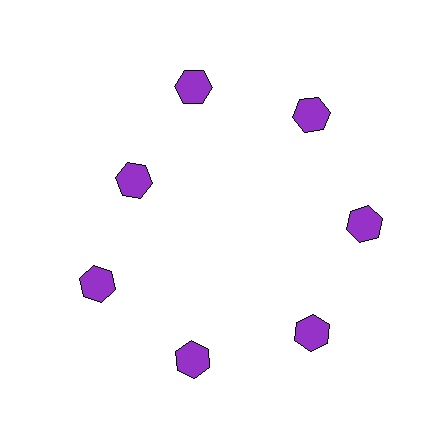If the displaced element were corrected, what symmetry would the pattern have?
It would have 7-fold rotational symmetry — the pattern would map onto itself every 51 degrees.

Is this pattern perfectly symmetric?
No. The 7 purple hexagons are arranged in a ring, but one element near the 10 o'clock position is pulled inward toward the center, breaking the 7-fold rotational symmetry.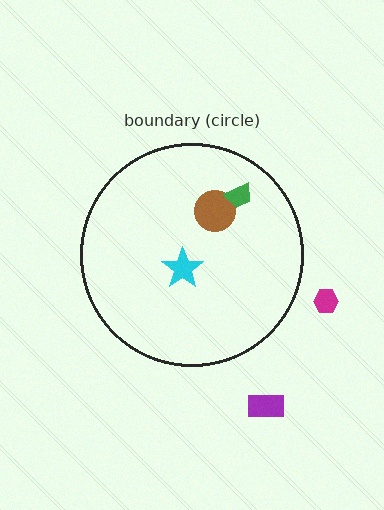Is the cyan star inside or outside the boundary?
Inside.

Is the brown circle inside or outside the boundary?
Inside.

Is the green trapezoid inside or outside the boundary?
Inside.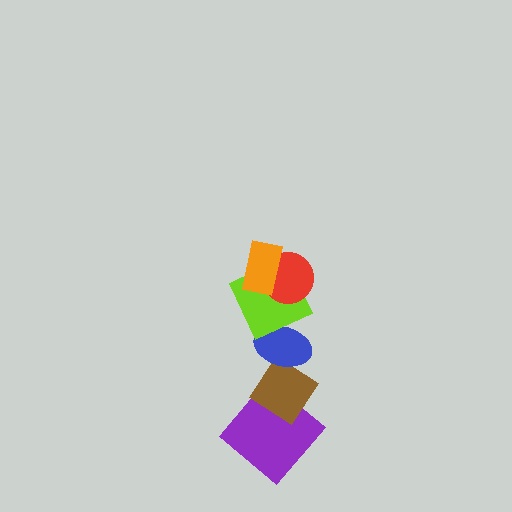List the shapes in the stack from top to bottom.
From top to bottom: the orange rectangle, the red circle, the lime square, the blue ellipse, the brown diamond, the purple diamond.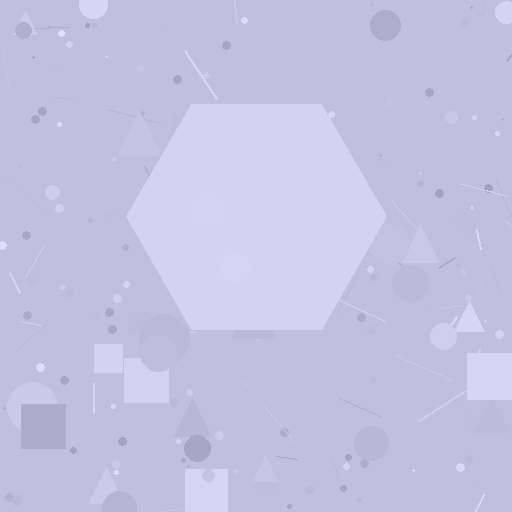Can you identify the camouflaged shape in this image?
The camouflaged shape is a hexagon.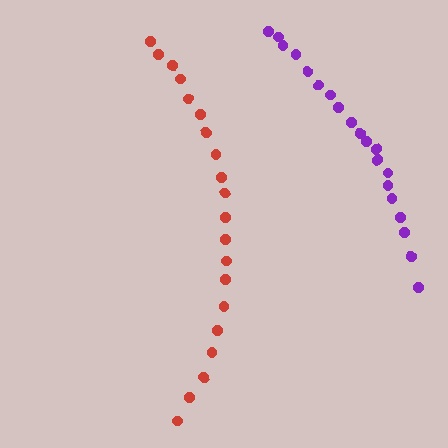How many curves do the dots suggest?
There are 2 distinct paths.